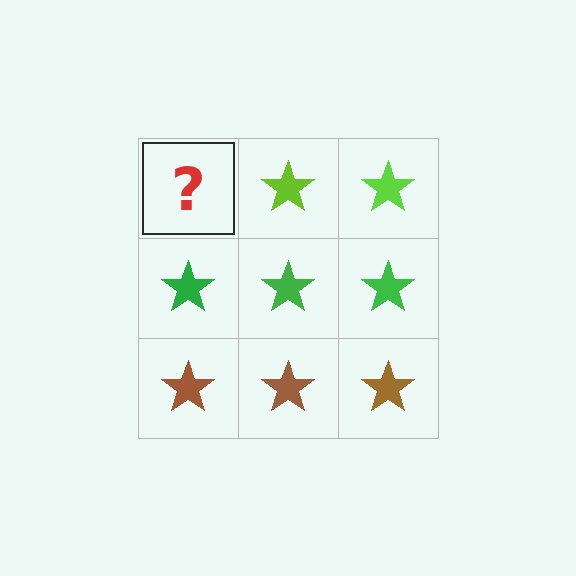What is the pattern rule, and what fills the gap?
The rule is that each row has a consistent color. The gap should be filled with a lime star.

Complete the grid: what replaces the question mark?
The question mark should be replaced with a lime star.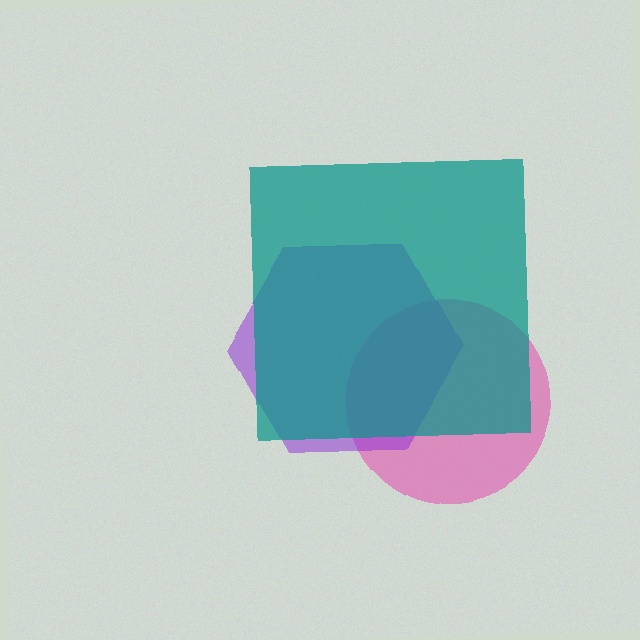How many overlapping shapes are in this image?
There are 3 overlapping shapes in the image.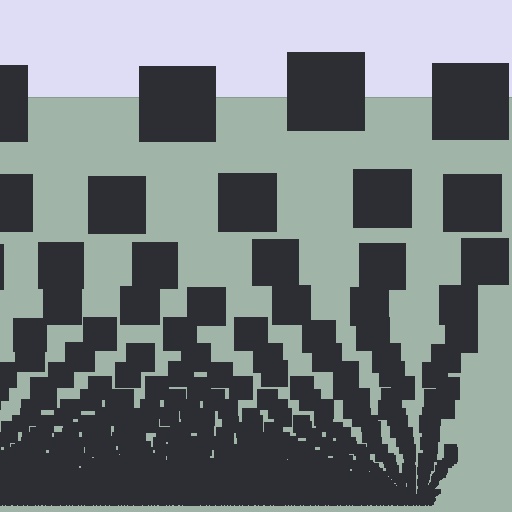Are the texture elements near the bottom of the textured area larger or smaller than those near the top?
Smaller. The gradient is inverted — elements near the bottom are smaller and denser.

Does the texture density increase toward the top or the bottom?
Density increases toward the bottom.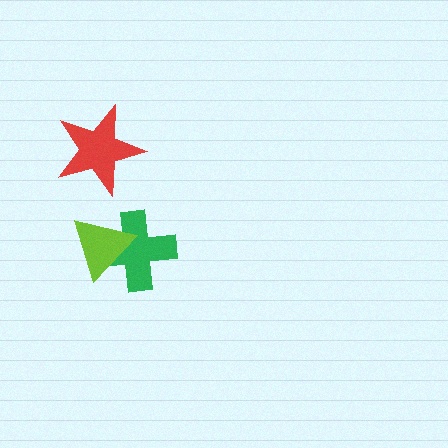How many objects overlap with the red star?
0 objects overlap with the red star.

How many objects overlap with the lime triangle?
1 object overlaps with the lime triangle.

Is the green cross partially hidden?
Yes, it is partially covered by another shape.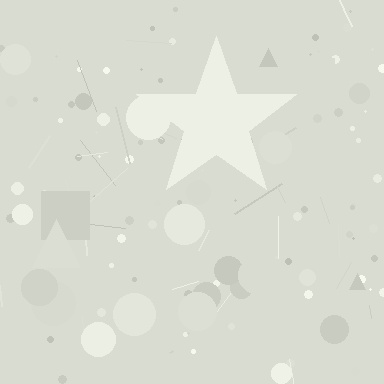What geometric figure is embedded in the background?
A star is embedded in the background.